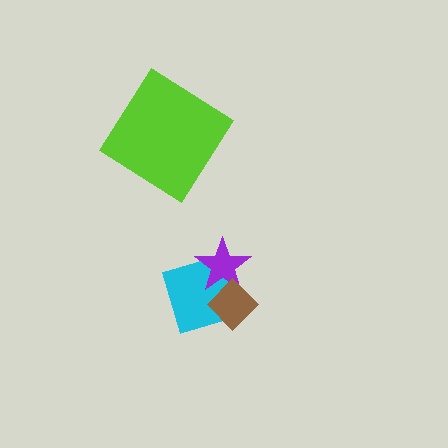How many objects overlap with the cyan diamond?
2 objects overlap with the cyan diamond.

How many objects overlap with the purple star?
2 objects overlap with the purple star.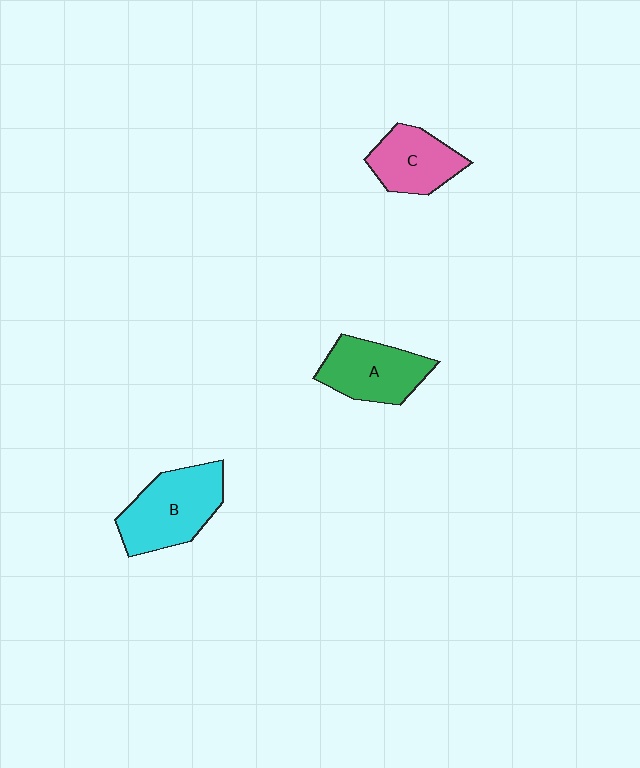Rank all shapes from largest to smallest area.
From largest to smallest: B (cyan), A (green), C (pink).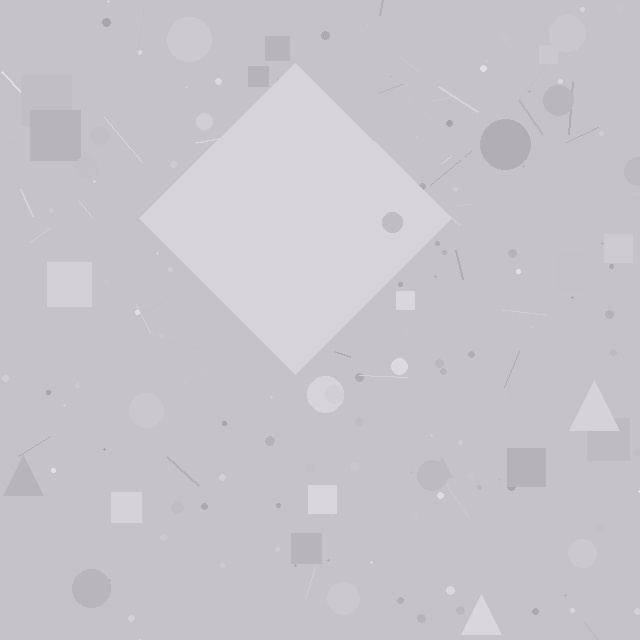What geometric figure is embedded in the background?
A diamond is embedded in the background.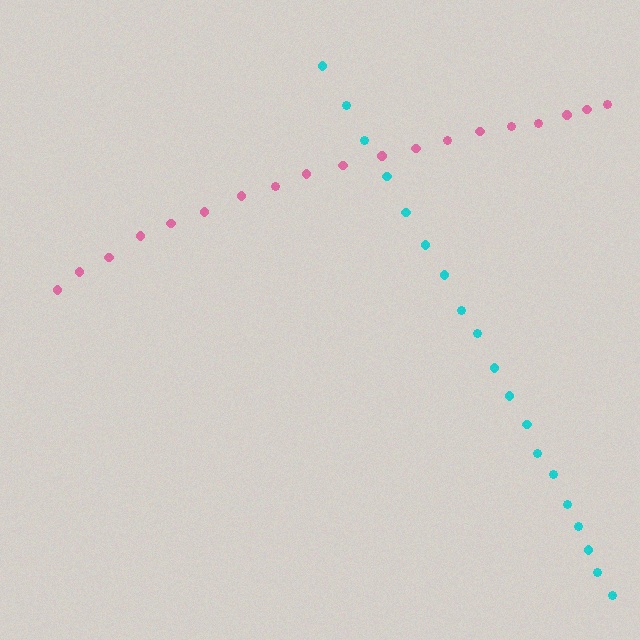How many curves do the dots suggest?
There are 2 distinct paths.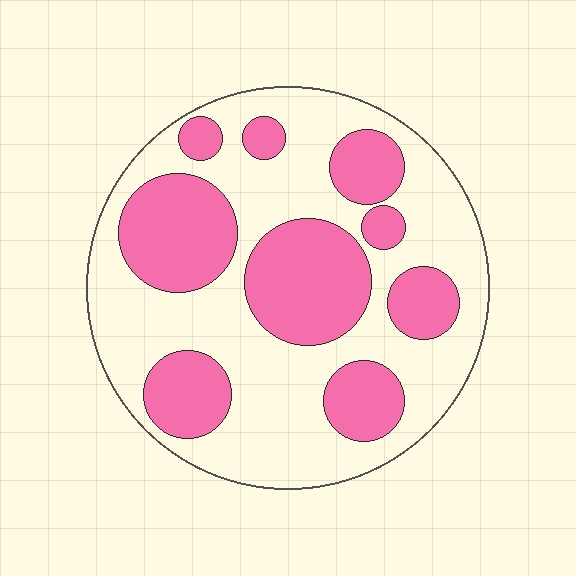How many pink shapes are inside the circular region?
9.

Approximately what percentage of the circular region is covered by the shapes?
Approximately 40%.